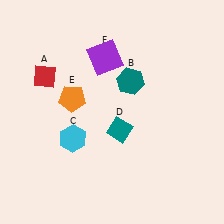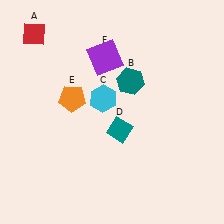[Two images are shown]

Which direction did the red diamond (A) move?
The red diamond (A) moved up.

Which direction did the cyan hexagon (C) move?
The cyan hexagon (C) moved up.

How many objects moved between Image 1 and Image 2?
2 objects moved between the two images.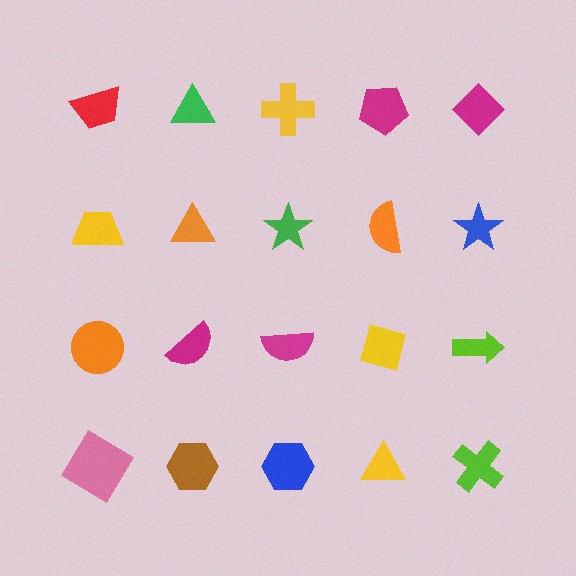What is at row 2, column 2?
An orange triangle.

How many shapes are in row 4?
5 shapes.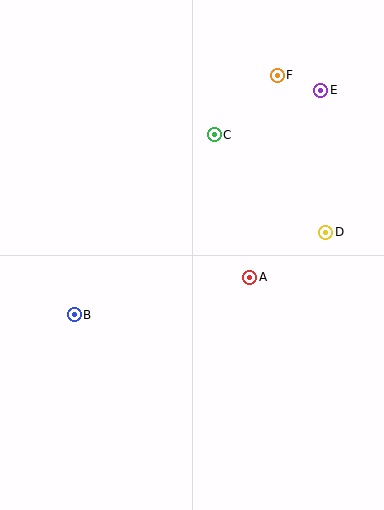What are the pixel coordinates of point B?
Point B is at (74, 315).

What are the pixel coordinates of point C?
Point C is at (214, 135).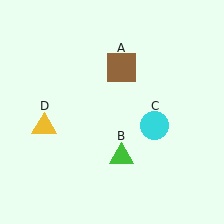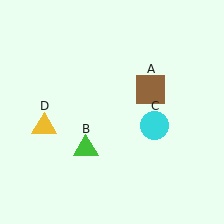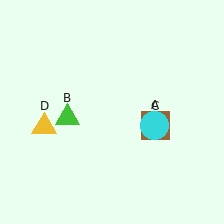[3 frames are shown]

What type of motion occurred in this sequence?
The brown square (object A), green triangle (object B) rotated clockwise around the center of the scene.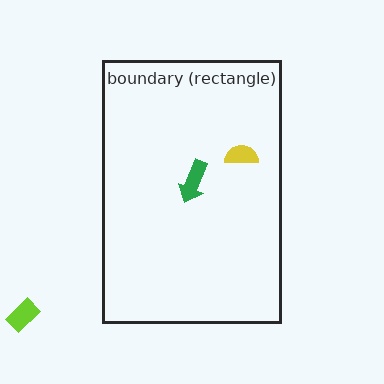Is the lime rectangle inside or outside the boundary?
Outside.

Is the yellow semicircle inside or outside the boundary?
Inside.